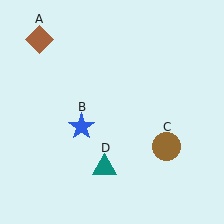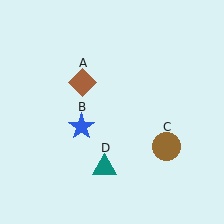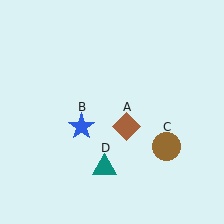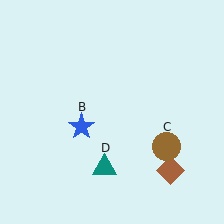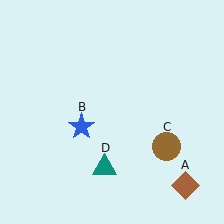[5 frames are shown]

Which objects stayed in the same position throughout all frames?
Blue star (object B) and brown circle (object C) and teal triangle (object D) remained stationary.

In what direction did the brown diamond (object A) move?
The brown diamond (object A) moved down and to the right.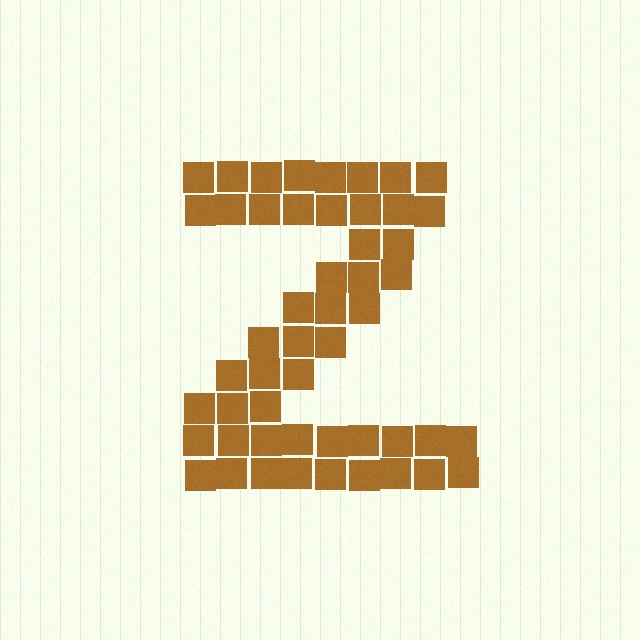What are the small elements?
The small elements are squares.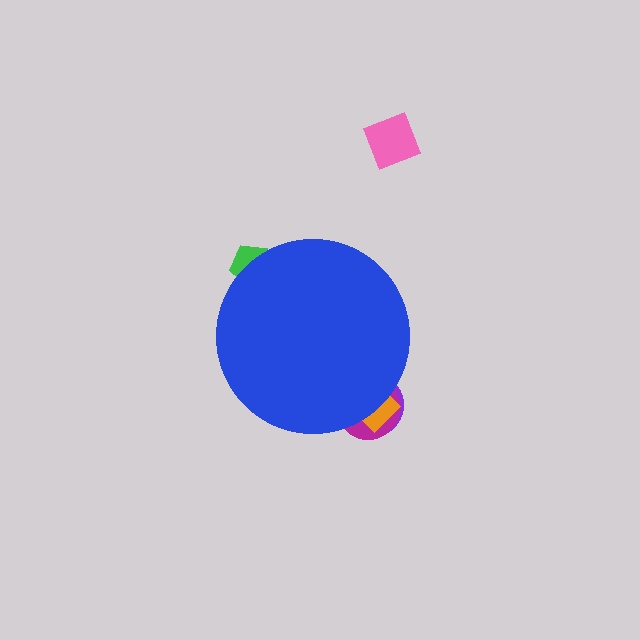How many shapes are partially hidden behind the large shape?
4 shapes are partially hidden.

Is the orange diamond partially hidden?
Yes, the orange diamond is partially hidden behind the blue circle.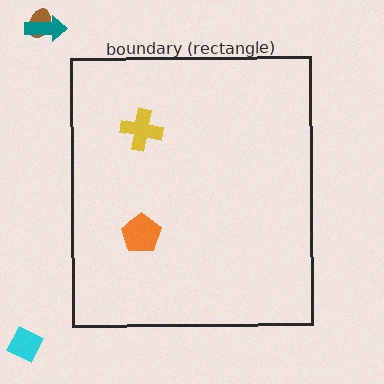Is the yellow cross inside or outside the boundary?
Inside.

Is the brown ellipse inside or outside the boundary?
Outside.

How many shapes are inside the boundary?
2 inside, 3 outside.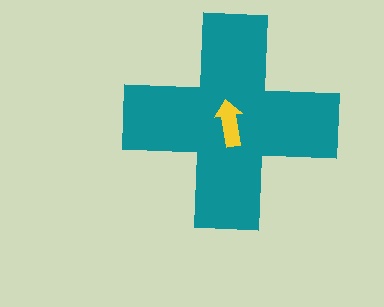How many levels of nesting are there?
2.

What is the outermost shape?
The teal cross.